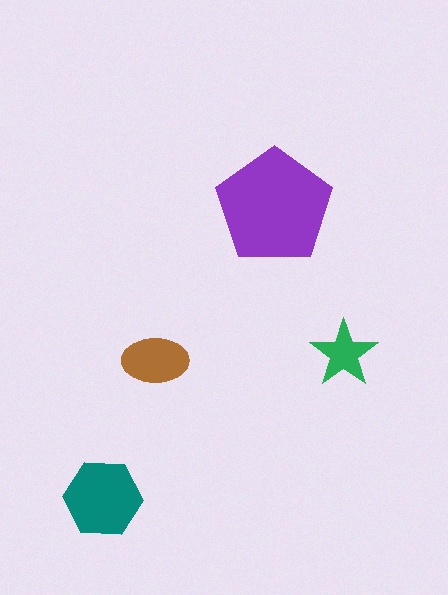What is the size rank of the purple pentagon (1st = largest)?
1st.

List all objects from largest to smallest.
The purple pentagon, the teal hexagon, the brown ellipse, the green star.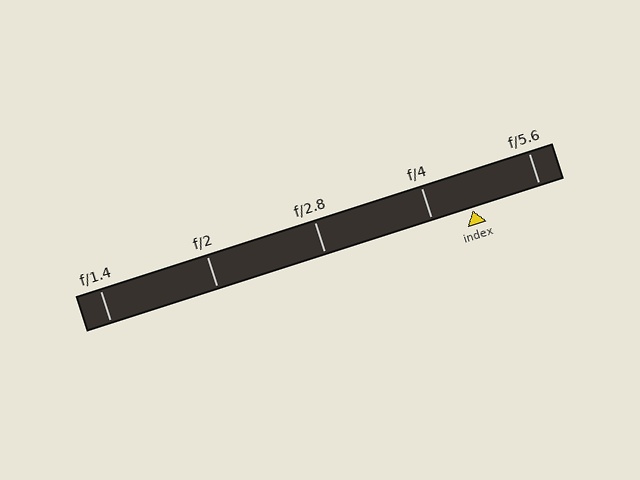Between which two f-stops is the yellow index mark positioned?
The index mark is between f/4 and f/5.6.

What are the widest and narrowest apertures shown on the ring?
The widest aperture shown is f/1.4 and the narrowest is f/5.6.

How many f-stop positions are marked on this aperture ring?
There are 5 f-stop positions marked.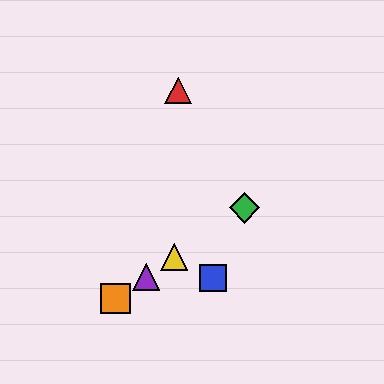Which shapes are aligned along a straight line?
The green diamond, the yellow triangle, the purple triangle, the orange square are aligned along a straight line.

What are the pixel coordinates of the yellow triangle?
The yellow triangle is at (174, 257).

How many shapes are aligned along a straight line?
4 shapes (the green diamond, the yellow triangle, the purple triangle, the orange square) are aligned along a straight line.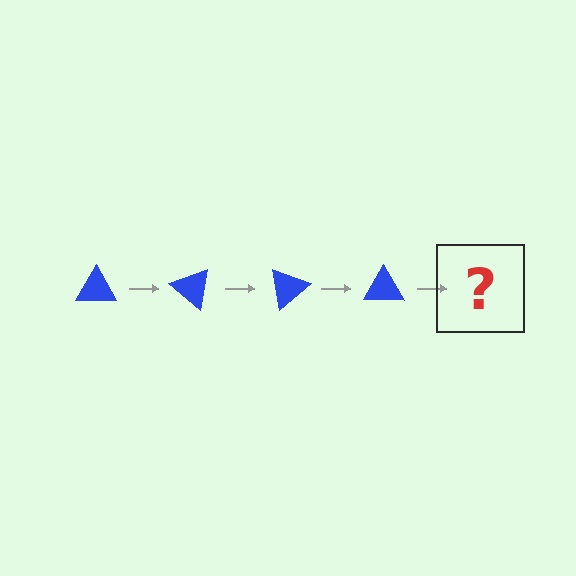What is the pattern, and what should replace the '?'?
The pattern is that the triangle rotates 40 degrees each step. The '?' should be a blue triangle rotated 160 degrees.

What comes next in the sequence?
The next element should be a blue triangle rotated 160 degrees.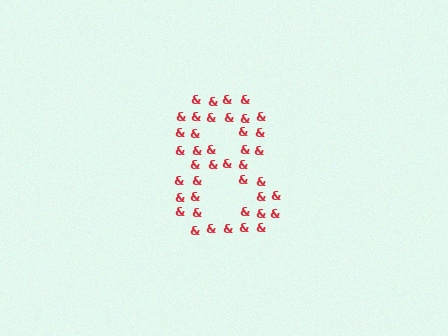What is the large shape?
The large shape is the digit 8.